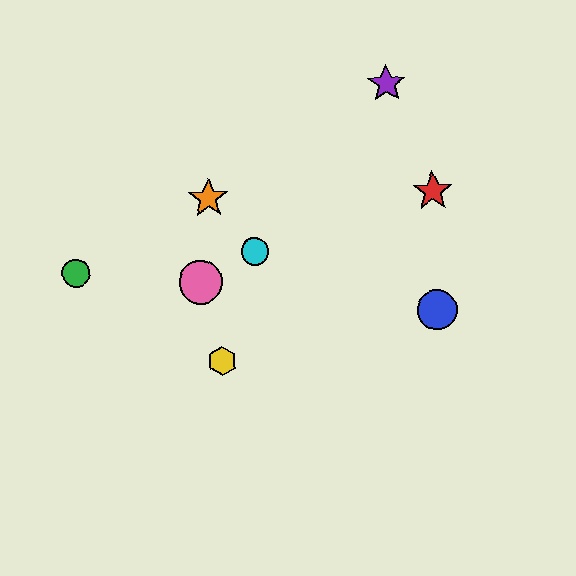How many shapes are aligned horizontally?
2 shapes (the red star, the orange star) are aligned horizontally.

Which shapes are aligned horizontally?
The red star, the orange star are aligned horizontally.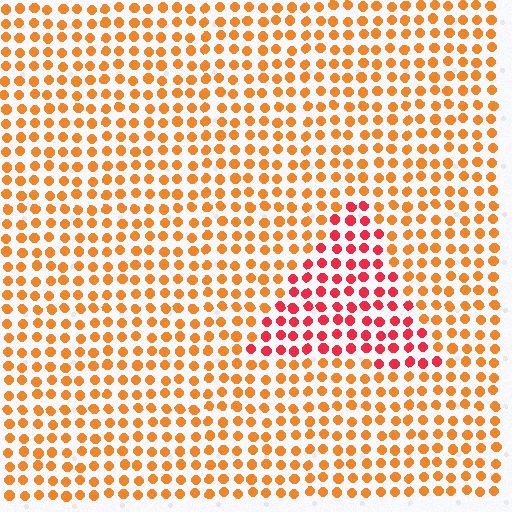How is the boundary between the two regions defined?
The boundary is defined purely by a slight shift in hue (about 37 degrees). Spacing, size, and orientation are identical on both sides.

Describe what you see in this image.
The image is filled with small orange elements in a uniform arrangement. A triangle-shaped region is visible where the elements are tinted to a slightly different hue, forming a subtle color boundary.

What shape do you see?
I see a triangle.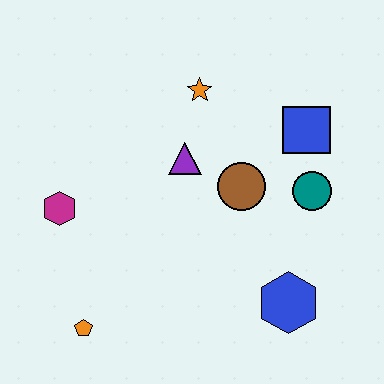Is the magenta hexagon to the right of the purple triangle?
No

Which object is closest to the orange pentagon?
The magenta hexagon is closest to the orange pentagon.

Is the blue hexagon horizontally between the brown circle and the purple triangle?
No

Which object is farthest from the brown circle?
The orange pentagon is farthest from the brown circle.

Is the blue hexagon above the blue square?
No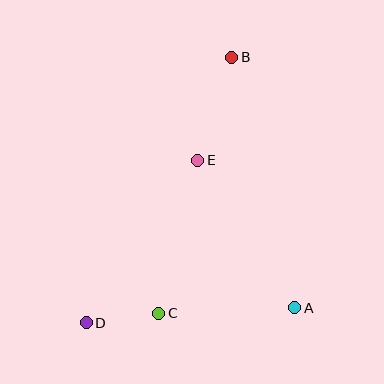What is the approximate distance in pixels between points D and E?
The distance between D and E is approximately 197 pixels.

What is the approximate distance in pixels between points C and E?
The distance between C and E is approximately 157 pixels.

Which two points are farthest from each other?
Points B and D are farthest from each other.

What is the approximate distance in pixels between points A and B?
The distance between A and B is approximately 258 pixels.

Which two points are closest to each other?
Points C and D are closest to each other.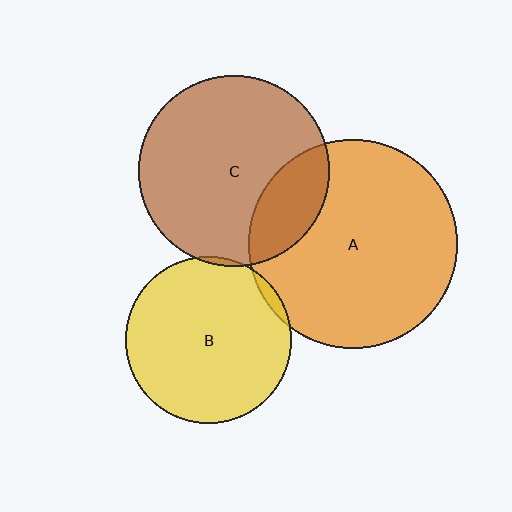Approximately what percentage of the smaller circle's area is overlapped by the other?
Approximately 5%.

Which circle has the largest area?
Circle A (orange).